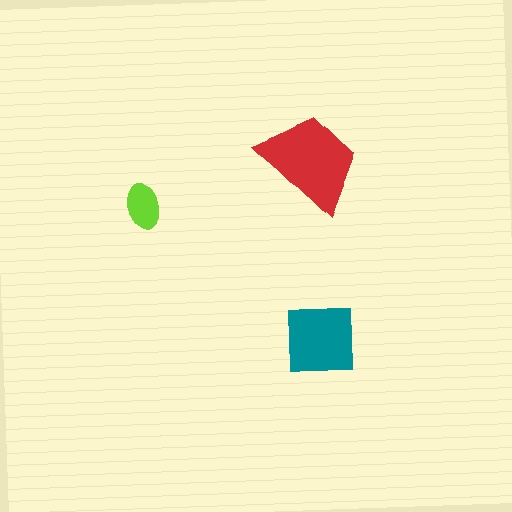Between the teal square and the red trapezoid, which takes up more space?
The red trapezoid.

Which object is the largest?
The red trapezoid.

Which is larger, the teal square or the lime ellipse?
The teal square.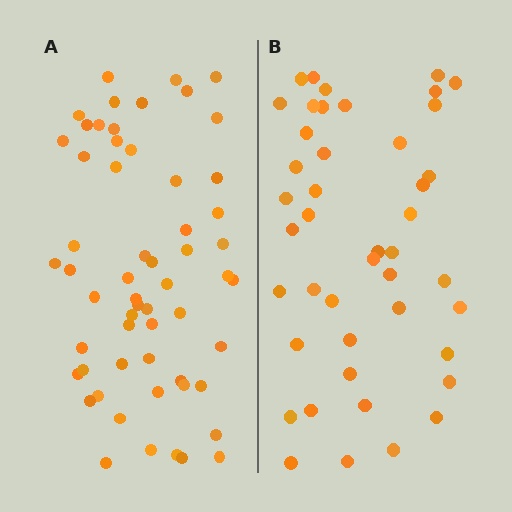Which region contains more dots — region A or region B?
Region A (the left region) has more dots.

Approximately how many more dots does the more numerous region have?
Region A has approximately 15 more dots than region B.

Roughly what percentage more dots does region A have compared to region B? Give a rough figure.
About 30% more.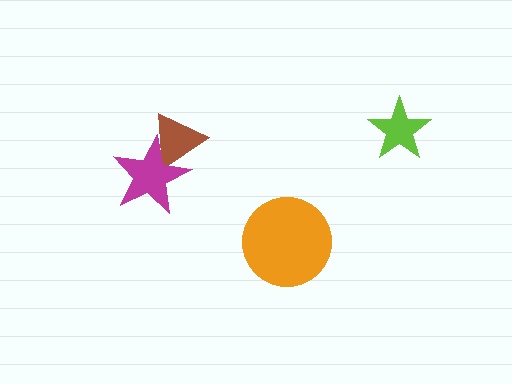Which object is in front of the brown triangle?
The magenta star is in front of the brown triangle.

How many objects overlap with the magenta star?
1 object overlaps with the magenta star.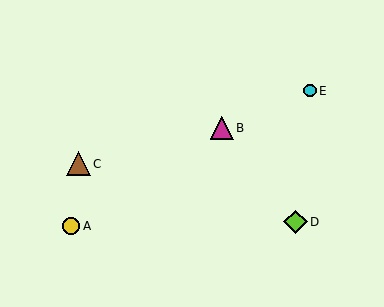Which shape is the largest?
The brown triangle (labeled C) is the largest.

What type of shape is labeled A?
Shape A is a yellow circle.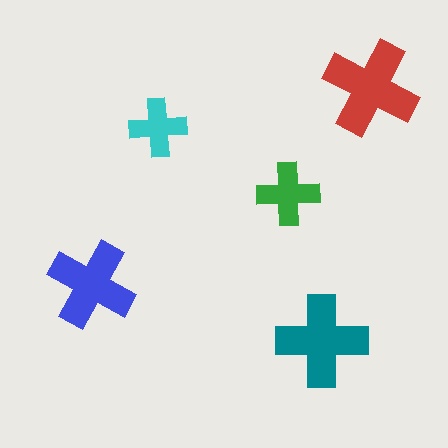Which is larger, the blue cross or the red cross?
The red one.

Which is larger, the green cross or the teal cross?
The teal one.